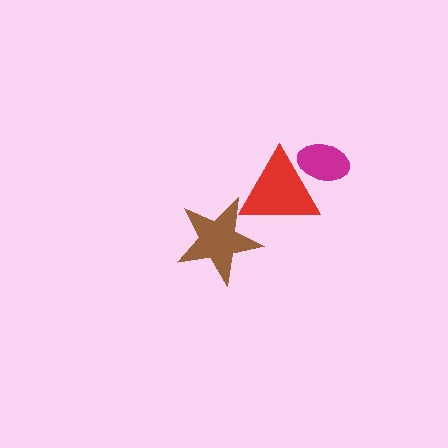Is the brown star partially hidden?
No, no other shape covers it.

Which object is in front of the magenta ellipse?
The red triangle is in front of the magenta ellipse.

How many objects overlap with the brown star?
1 object overlaps with the brown star.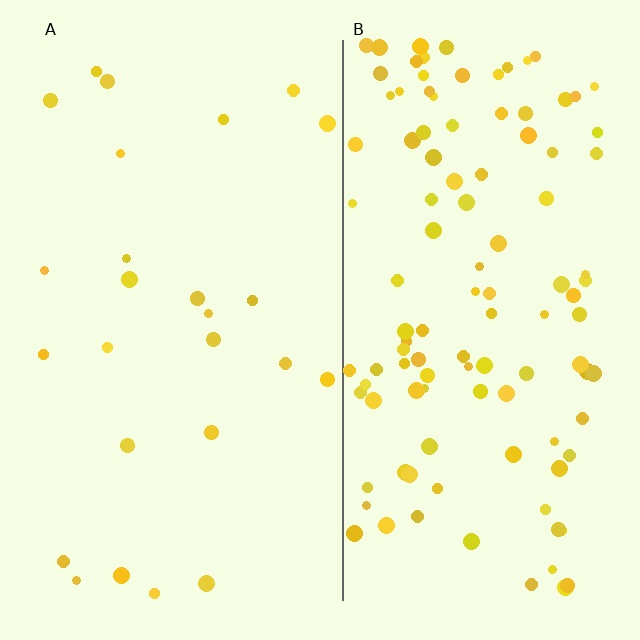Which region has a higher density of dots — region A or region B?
B (the right).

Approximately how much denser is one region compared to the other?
Approximately 4.5× — region B over region A.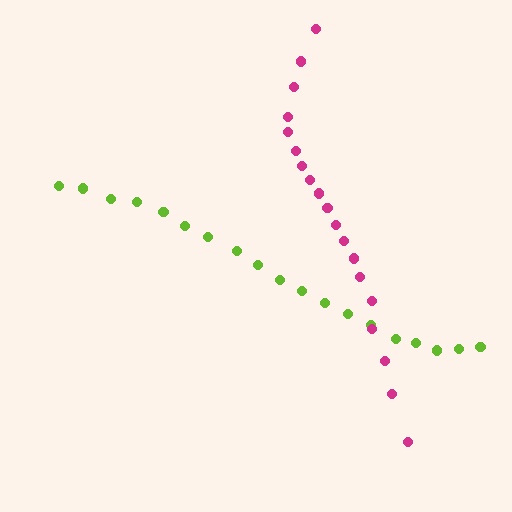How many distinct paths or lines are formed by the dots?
There are 2 distinct paths.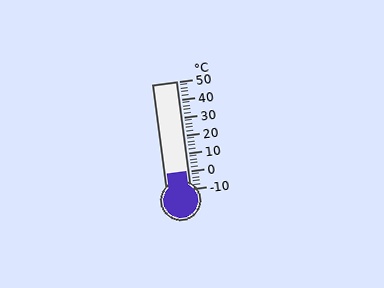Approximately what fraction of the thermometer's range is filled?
The thermometer is filled to approximately 15% of its range.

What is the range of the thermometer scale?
The thermometer scale ranges from -10°C to 50°C.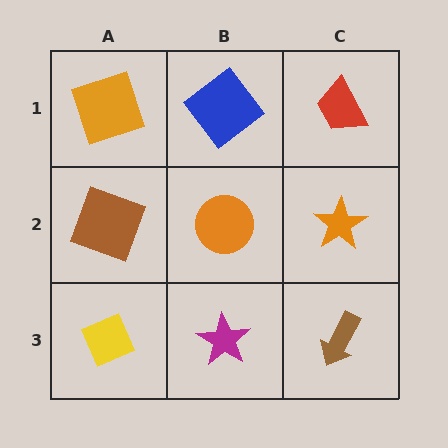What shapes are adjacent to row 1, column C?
An orange star (row 2, column C), a blue diamond (row 1, column B).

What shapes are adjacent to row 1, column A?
A brown square (row 2, column A), a blue diamond (row 1, column B).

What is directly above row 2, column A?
An orange square.